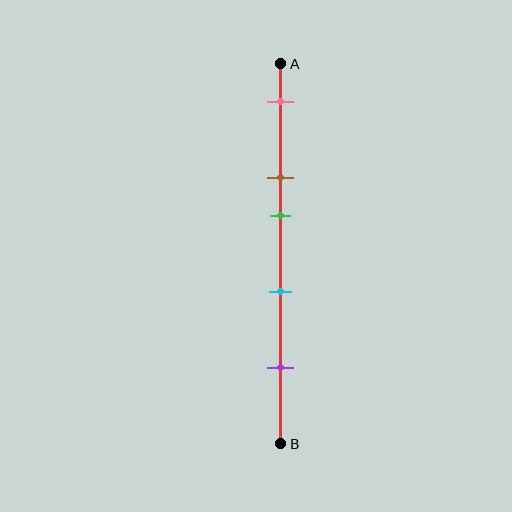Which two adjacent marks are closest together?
The brown and green marks are the closest adjacent pair.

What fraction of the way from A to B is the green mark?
The green mark is approximately 40% (0.4) of the way from A to B.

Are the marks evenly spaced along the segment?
No, the marks are not evenly spaced.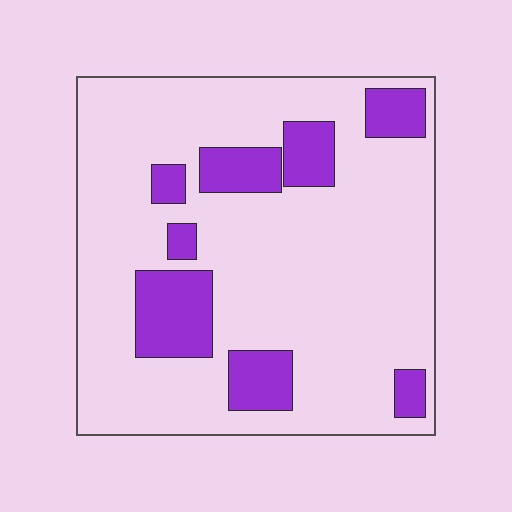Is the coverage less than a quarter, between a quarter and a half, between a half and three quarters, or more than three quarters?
Less than a quarter.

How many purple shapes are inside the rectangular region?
8.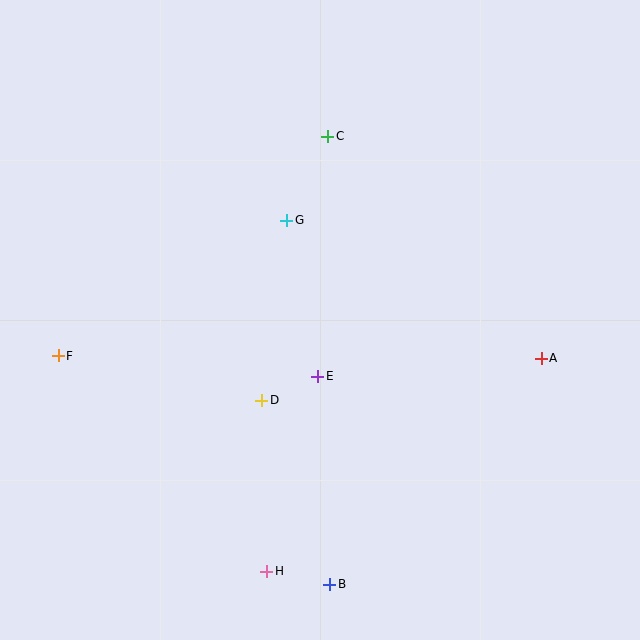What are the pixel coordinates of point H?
Point H is at (267, 571).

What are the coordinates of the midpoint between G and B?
The midpoint between G and B is at (308, 402).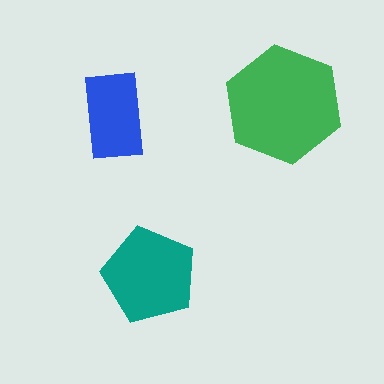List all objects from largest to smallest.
The green hexagon, the teal pentagon, the blue rectangle.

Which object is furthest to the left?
The blue rectangle is leftmost.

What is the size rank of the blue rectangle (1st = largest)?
3rd.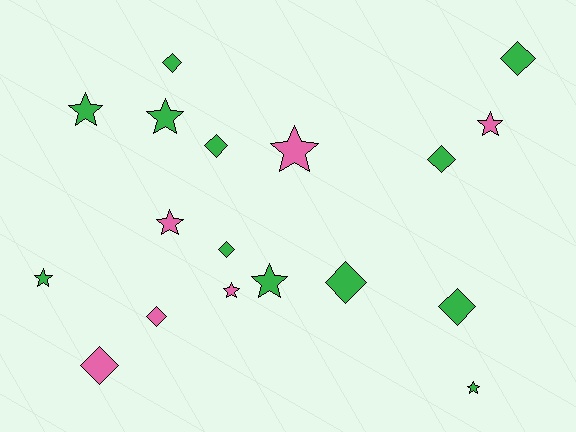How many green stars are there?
There are 5 green stars.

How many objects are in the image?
There are 18 objects.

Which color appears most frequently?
Green, with 12 objects.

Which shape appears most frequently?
Diamond, with 9 objects.